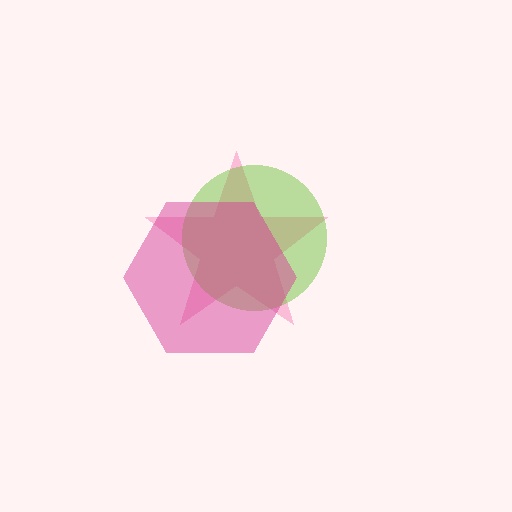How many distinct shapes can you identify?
There are 3 distinct shapes: a pink star, a lime circle, a magenta hexagon.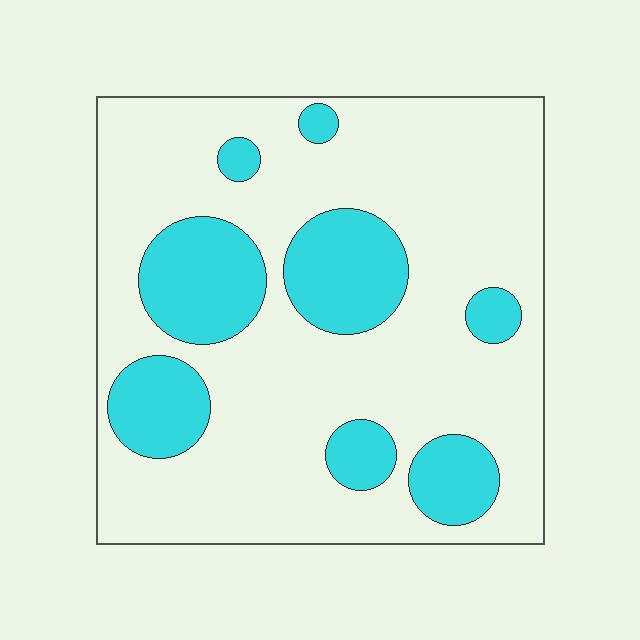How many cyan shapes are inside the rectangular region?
8.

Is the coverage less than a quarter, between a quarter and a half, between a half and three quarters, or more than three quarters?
Less than a quarter.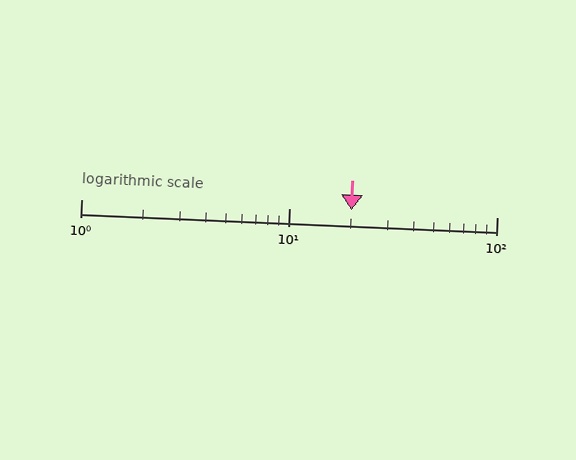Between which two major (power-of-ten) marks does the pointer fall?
The pointer is between 10 and 100.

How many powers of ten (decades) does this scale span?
The scale spans 2 decades, from 1 to 100.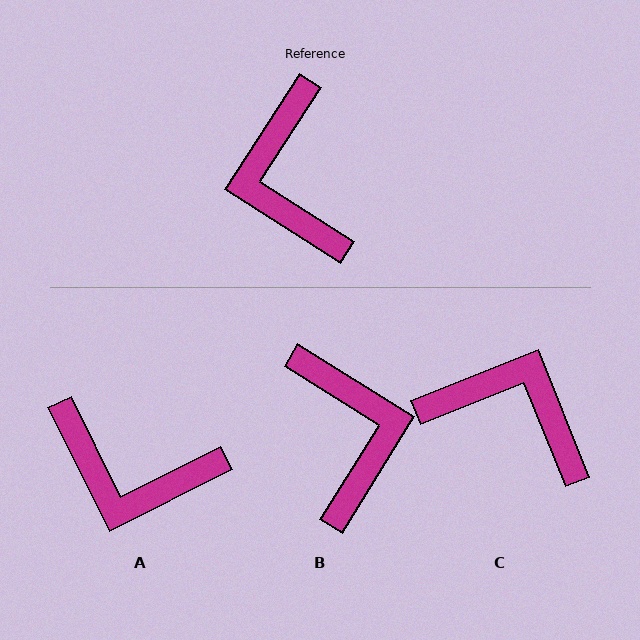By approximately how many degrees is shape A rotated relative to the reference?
Approximately 59 degrees counter-clockwise.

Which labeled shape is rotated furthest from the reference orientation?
B, about 179 degrees away.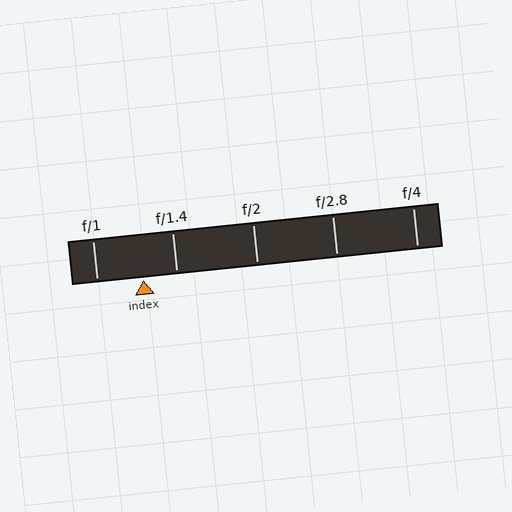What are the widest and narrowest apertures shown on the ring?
The widest aperture shown is f/1 and the narrowest is f/4.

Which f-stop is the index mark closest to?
The index mark is closest to f/1.4.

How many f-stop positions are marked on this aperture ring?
There are 5 f-stop positions marked.